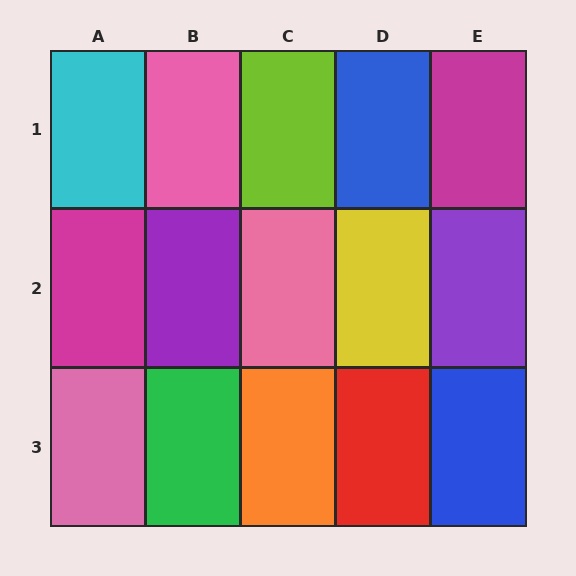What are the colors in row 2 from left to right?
Magenta, purple, pink, yellow, purple.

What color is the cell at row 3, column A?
Pink.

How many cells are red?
1 cell is red.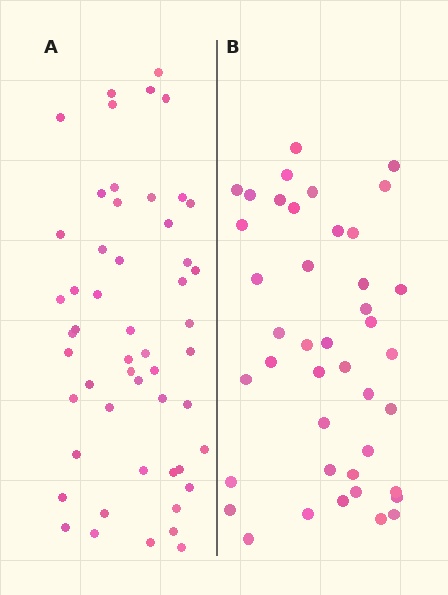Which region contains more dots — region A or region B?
Region A (the left region) has more dots.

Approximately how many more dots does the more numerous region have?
Region A has roughly 10 or so more dots than region B.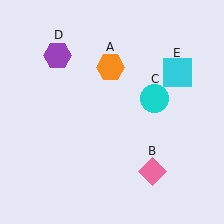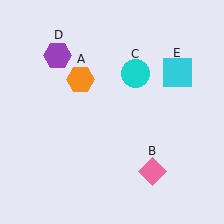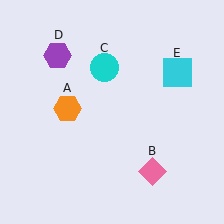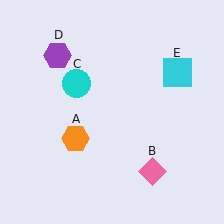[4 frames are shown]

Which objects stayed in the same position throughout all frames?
Pink diamond (object B) and purple hexagon (object D) and cyan square (object E) remained stationary.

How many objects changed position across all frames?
2 objects changed position: orange hexagon (object A), cyan circle (object C).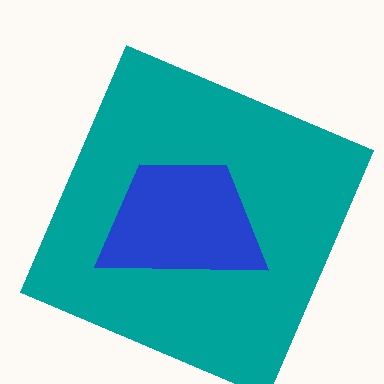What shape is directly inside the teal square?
The blue trapezoid.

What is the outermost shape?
The teal square.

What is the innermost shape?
The blue trapezoid.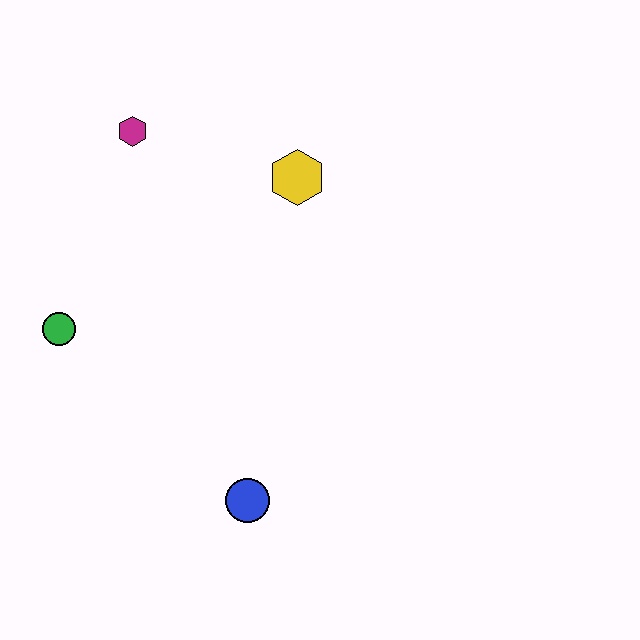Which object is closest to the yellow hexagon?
The magenta hexagon is closest to the yellow hexagon.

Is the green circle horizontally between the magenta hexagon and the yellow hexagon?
No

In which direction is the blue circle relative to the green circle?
The blue circle is to the right of the green circle.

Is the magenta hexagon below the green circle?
No